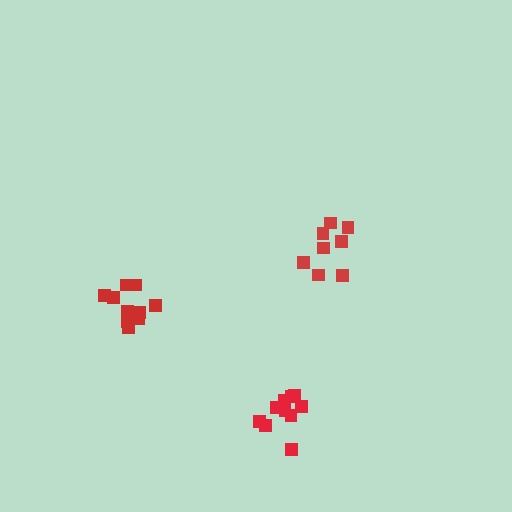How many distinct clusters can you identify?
There are 3 distinct clusters.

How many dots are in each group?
Group 1: 8 dots, Group 2: 10 dots, Group 3: 10 dots (28 total).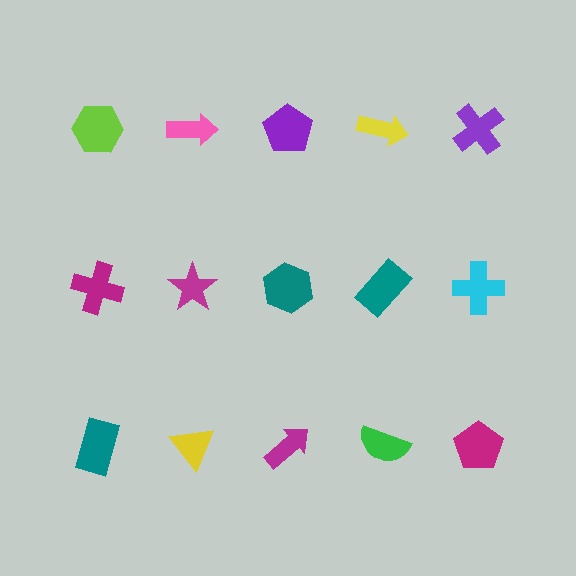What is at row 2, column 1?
A magenta cross.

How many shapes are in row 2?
5 shapes.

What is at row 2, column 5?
A cyan cross.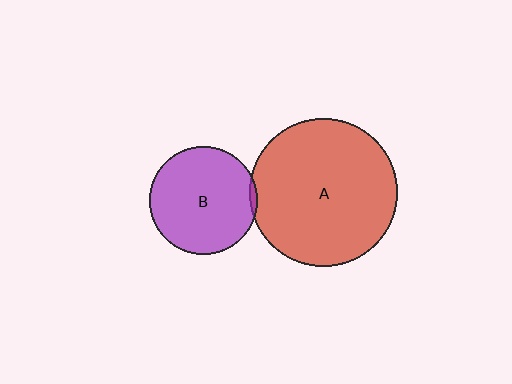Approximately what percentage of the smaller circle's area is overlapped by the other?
Approximately 5%.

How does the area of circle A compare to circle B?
Approximately 1.9 times.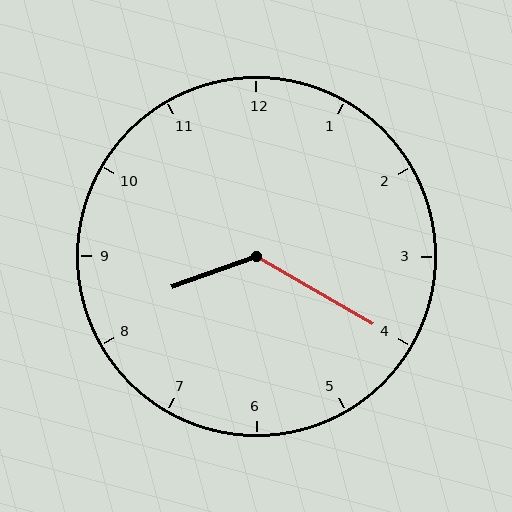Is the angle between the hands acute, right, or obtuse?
It is obtuse.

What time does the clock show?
8:20.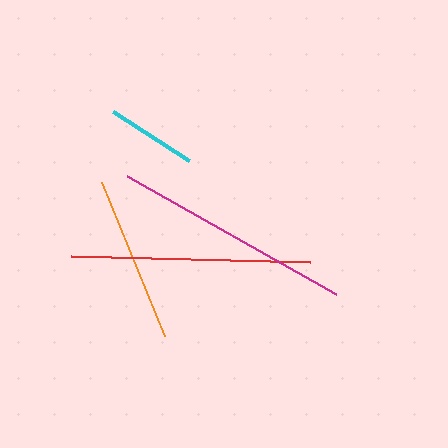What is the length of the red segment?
The red segment is approximately 239 pixels long.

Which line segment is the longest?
The magenta line is the longest at approximately 240 pixels.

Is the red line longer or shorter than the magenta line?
The magenta line is longer than the red line.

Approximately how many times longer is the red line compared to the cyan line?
The red line is approximately 2.7 times the length of the cyan line.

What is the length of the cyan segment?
The cyan segment is approximately 90 pixels long.